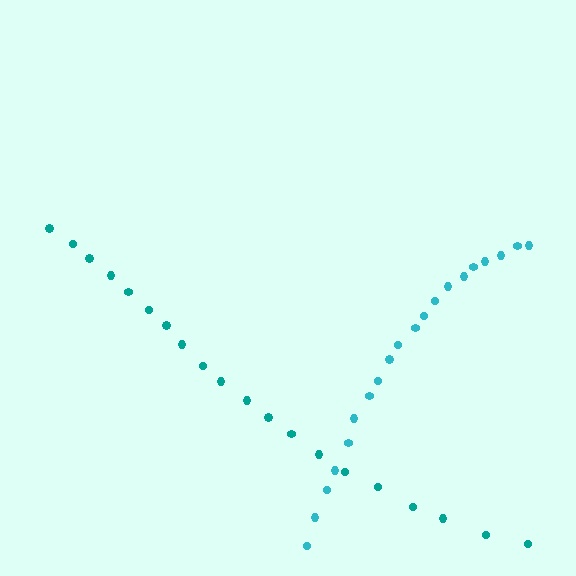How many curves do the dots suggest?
There are 2 distinct paths.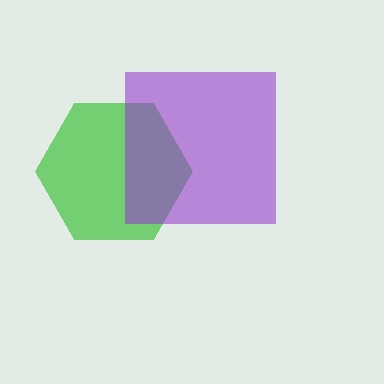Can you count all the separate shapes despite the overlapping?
Yes, there are 2 separate shapes.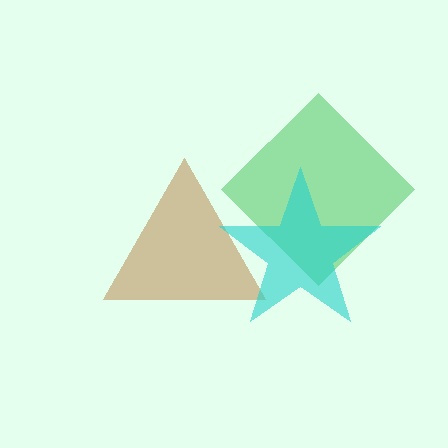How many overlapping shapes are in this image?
There are 3 overlapping shapes in the image.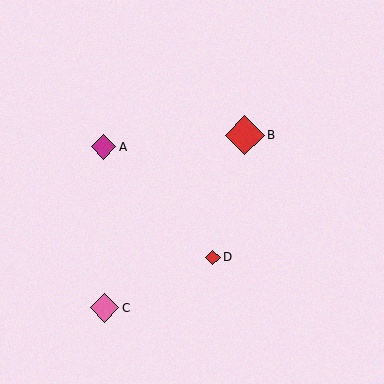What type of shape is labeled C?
Shape C is a pink diamond.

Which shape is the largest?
The red diamond (labeled B) is the largest.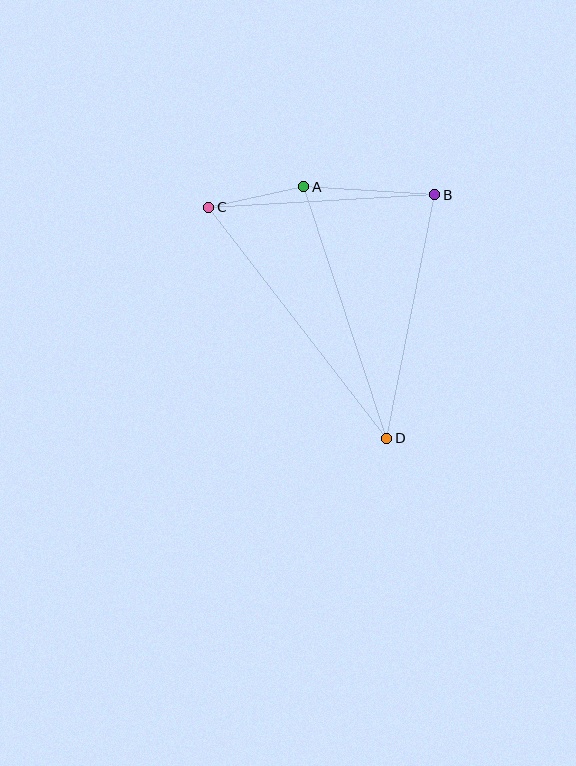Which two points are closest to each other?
Points A and C are closest to each other.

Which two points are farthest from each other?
Points C and D are farthest from each other.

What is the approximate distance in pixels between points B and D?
The distance between B and D is approximately 248 pixels.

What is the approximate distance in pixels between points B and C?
The distance between B and C is approximately 226 pixels.